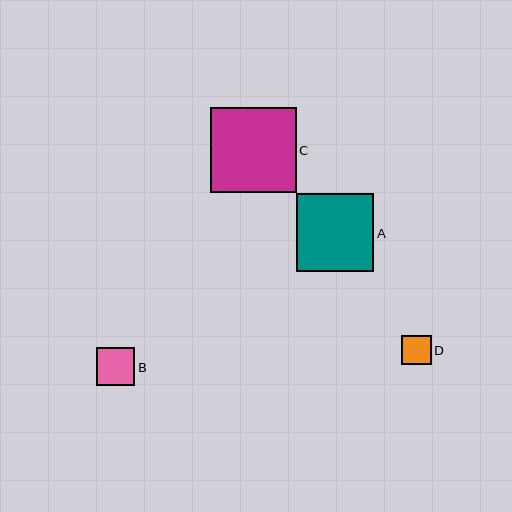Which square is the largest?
Square C is the largest with a size of approximately 85 pixels.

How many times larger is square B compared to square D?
Square B is approximately 1.3 times the size of square D.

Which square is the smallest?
Square D is the smallest with a size of approximately 29 pixels.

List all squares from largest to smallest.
From largest to smallest: C, A, B, D.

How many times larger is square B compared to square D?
Square B is approximately 1.3 times the size of square D.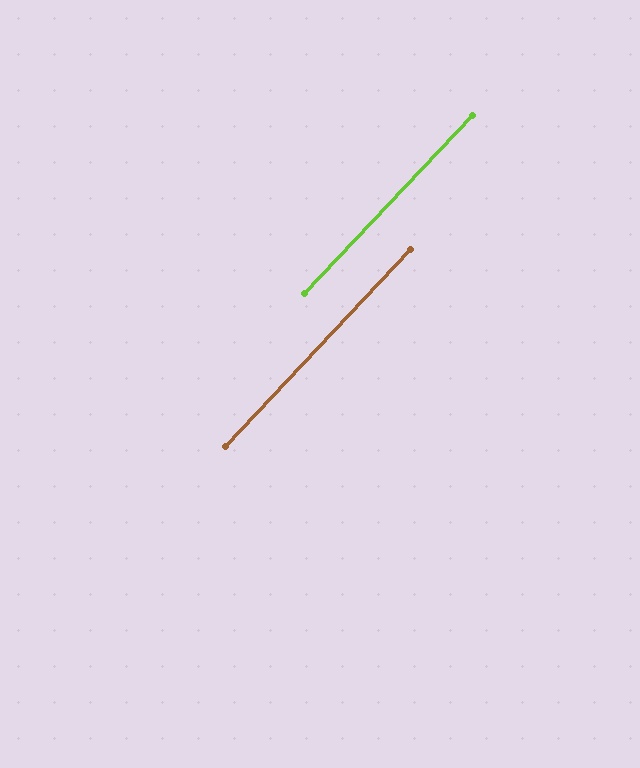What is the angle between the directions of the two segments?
Approximately 0 degrees.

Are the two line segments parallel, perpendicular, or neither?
Parallel — their directions differ by only 0.0°.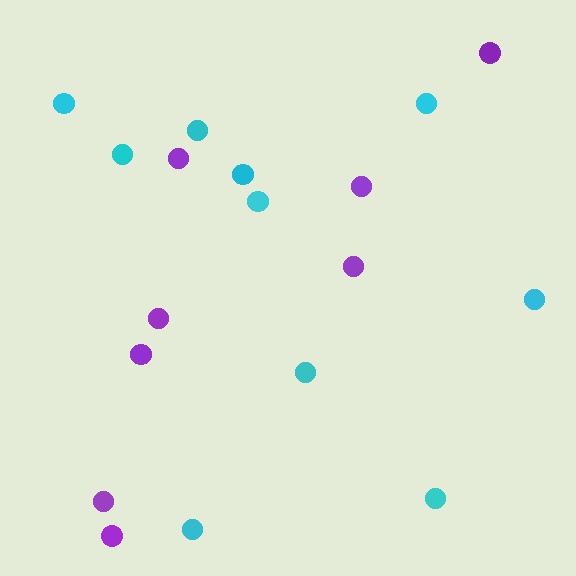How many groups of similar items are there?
There are 2 groups: one group of purple circles (8) and one group of cyan circles (10).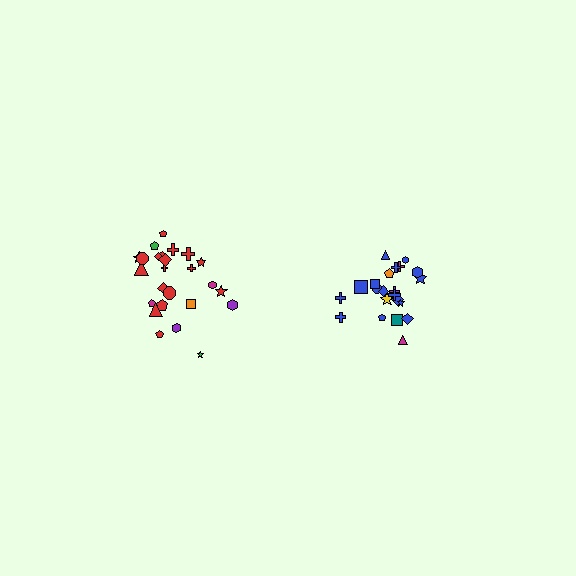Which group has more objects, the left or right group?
The left group.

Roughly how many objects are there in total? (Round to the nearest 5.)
Roughly 45 objects in total.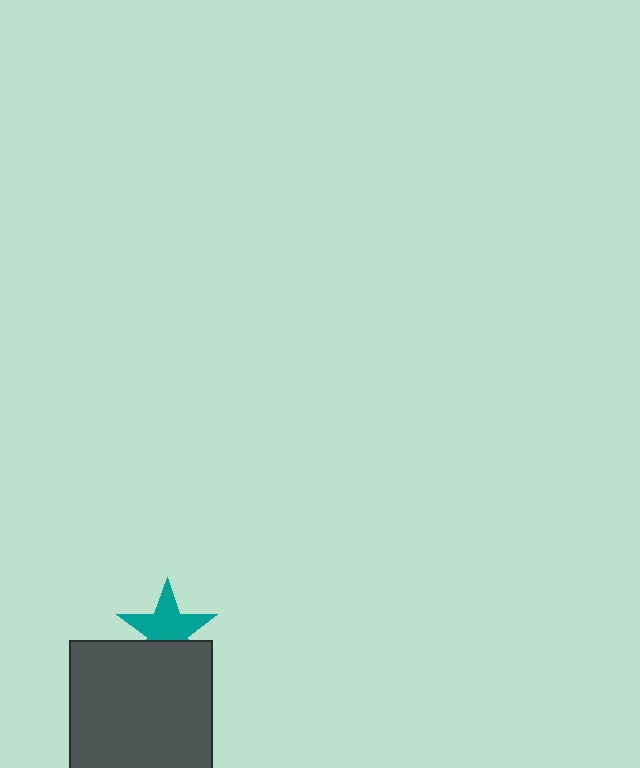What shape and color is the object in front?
The object in front is a dark gray rectangle.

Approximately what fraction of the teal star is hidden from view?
Roughly 33% of the teal star is hidden behind the dark gray rectangle.